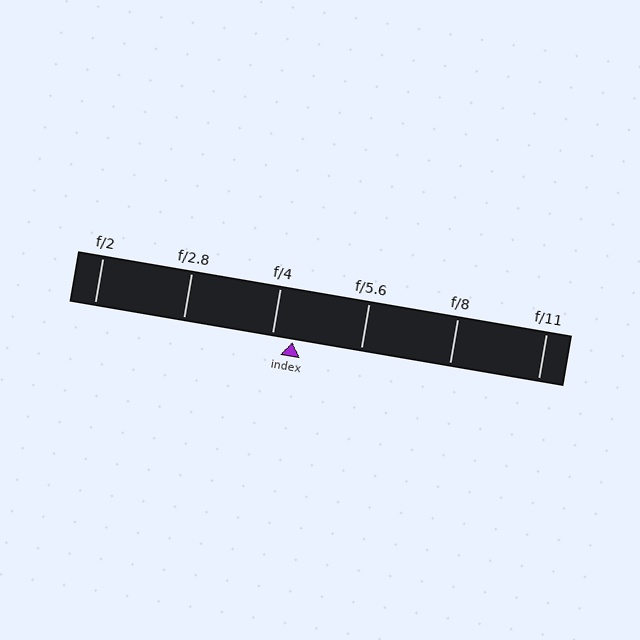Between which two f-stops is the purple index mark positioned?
The index mark is between f/4 and f/5.6.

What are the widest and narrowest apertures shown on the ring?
The widest aperture shown is f/2 and the narrowest is f/11.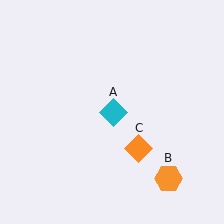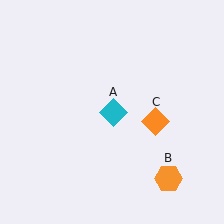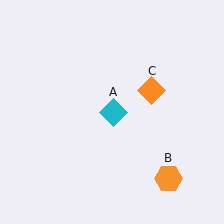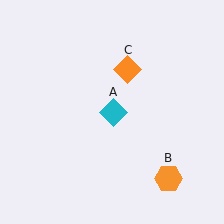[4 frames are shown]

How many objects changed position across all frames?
1 object changed position: orange diamond (object C).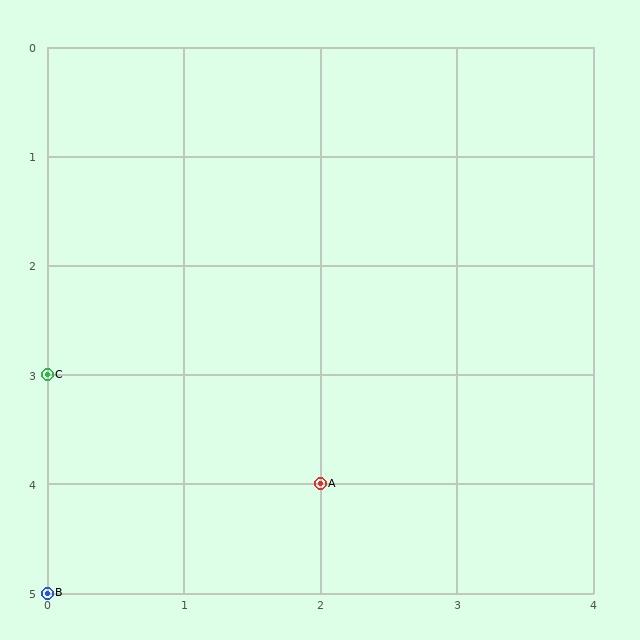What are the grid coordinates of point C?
Point C is at grid coordinates (0, 3).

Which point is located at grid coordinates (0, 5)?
Point B is at (0, 5).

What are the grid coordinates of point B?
Point B is at grid coordinates (0, 5).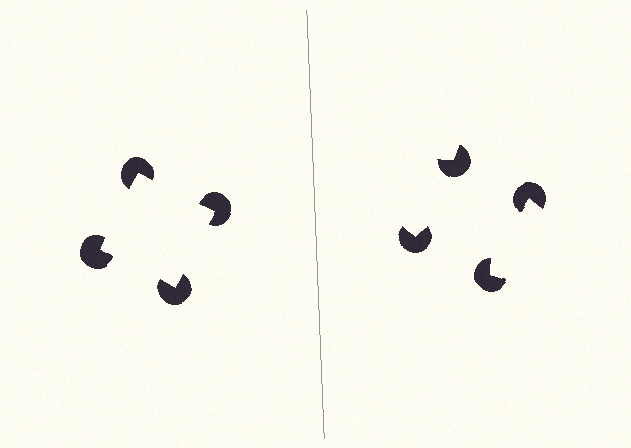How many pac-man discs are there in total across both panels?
8 — 4 on each side.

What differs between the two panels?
The pac-man discs are positioned identically on both sides; only the wedge orientations differ. On the left they align to a square; on the right they are misaligned.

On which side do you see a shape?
An illusory square appears on the left side. On the right side the wedge cuts are rotated, so no coherent shape forms.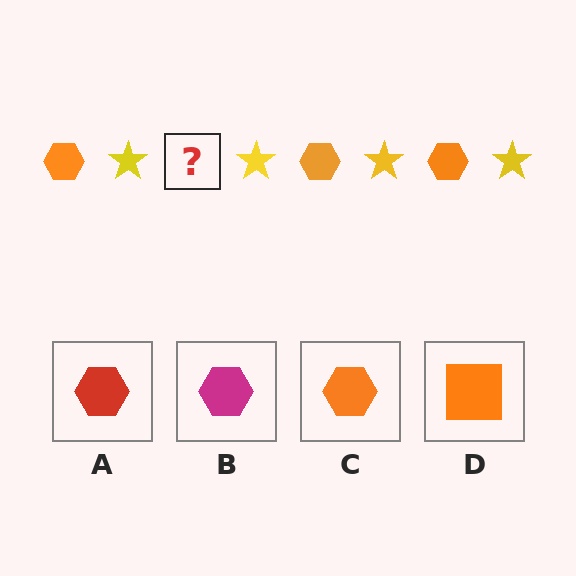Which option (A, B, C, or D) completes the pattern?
C.